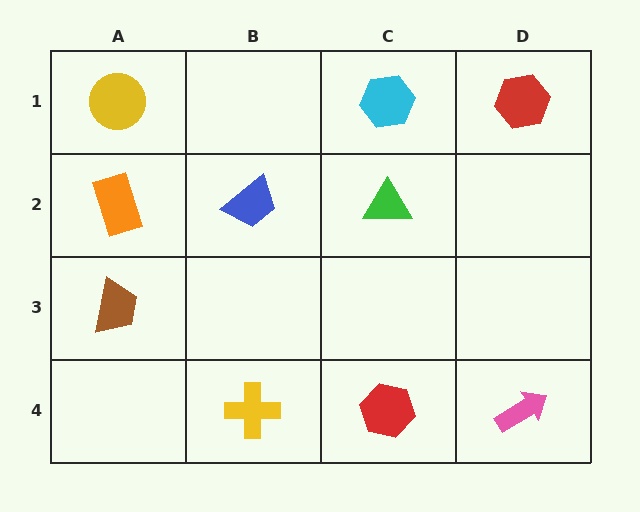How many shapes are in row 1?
3 shapes.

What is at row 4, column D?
A pink arrow.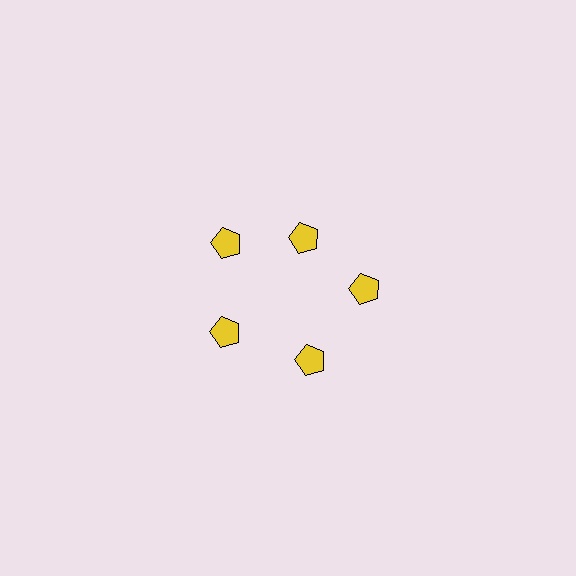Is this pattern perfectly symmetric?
No. The 5 yellow pentagons are arranged in a ring, but one element near the 1 o'clock position is pulled inward toward the center, breaking the 5-fold rotational symmetry.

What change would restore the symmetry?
The symmetry would be restored by moving it outward, back onto the ring so that all 5 pentagons sit at equal angles and equal distance from the center.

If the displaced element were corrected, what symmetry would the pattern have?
It would have 5-fold rotational symmetry — the pattern would map onto itself every 72 degrees.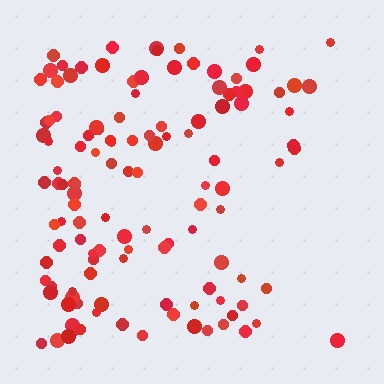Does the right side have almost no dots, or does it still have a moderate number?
Still a moderate number, just noticeably fewer than the left.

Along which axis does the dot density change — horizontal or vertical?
Horizontal.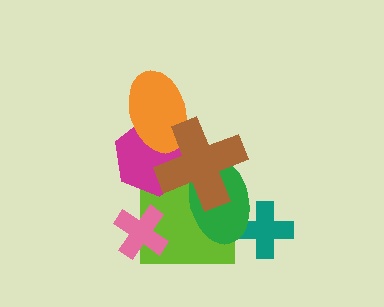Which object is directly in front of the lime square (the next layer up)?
The magenta hexagon is directly in front of the lime square.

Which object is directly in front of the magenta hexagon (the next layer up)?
The orange ellipse is directly in front of the magenta hexagon.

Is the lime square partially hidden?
Yes, it is partially covered by another shape.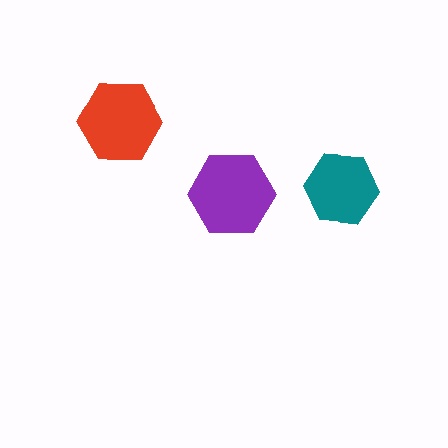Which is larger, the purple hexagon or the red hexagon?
The purple one.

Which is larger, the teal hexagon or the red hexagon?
The red one.